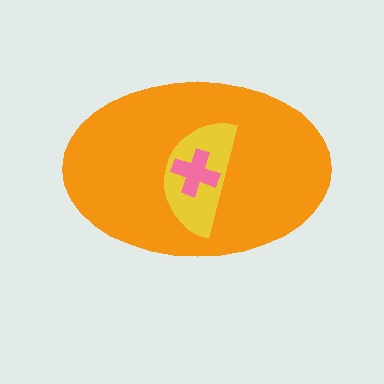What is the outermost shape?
The orange ellipse.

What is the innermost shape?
The pink cross.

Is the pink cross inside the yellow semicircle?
Yes.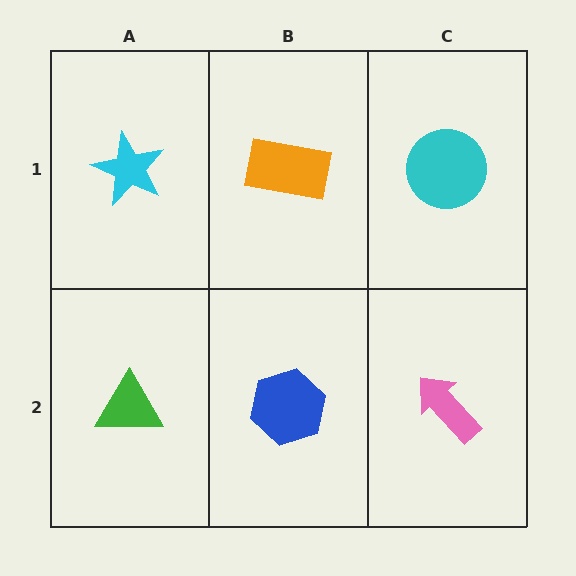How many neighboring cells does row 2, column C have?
2.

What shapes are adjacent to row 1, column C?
A pink arrow (row 2, column C), an orange rectangle (row 1, column B).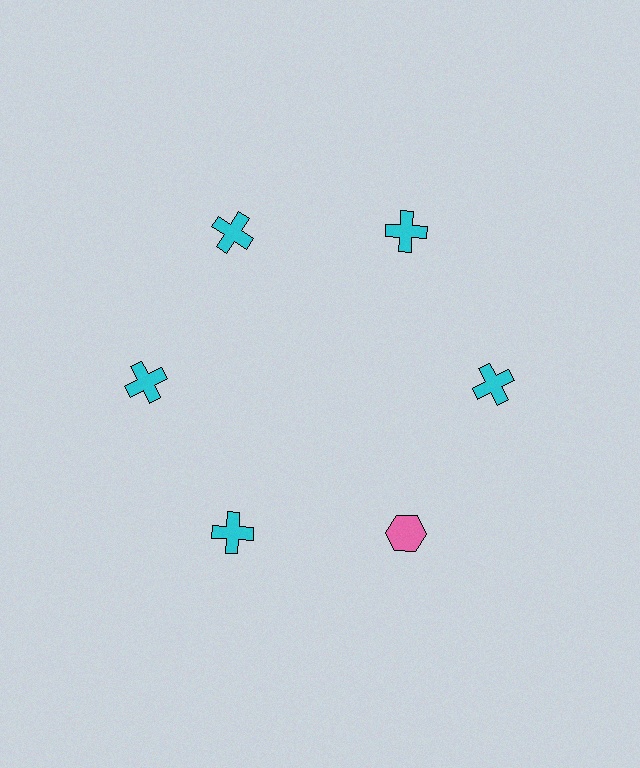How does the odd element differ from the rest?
It differs in both color (pink instead of cyan) and shape (hexagon instead of cross).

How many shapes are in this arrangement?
There are 6 shapes arranged in a ring pattern.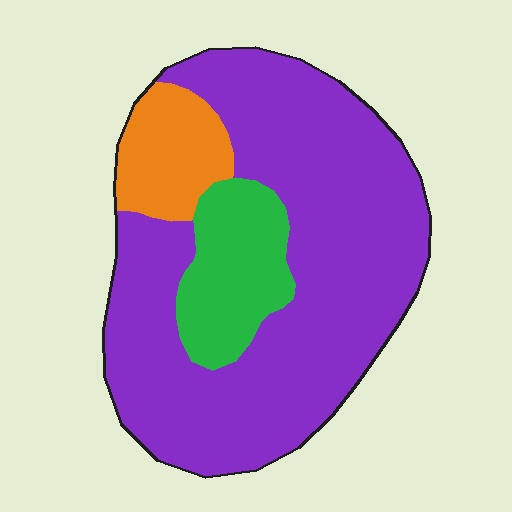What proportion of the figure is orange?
Orange takes up about one eighth (1/8) of the figure.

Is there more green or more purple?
Purple.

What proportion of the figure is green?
Green covers 15% of the figure.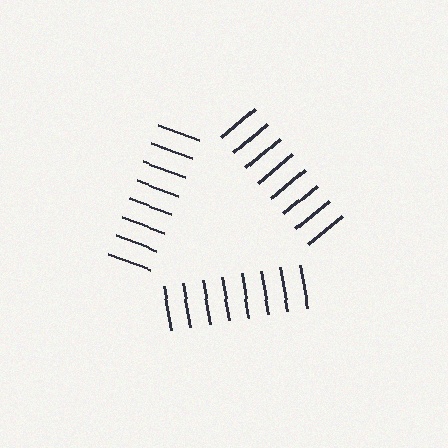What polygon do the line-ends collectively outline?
An illusory triangle — the line segments terminate on its edges but no continuous stroke is drawn.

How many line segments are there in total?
24 — 8 along each of the 3 edges.